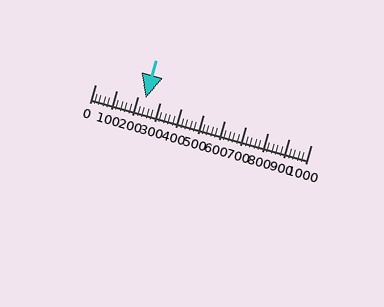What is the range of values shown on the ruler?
The ruler shows values from 0 to 1000.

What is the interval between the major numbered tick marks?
The major tick marks are spaced 100 units apart.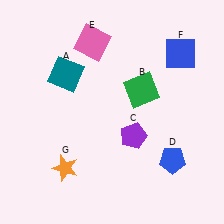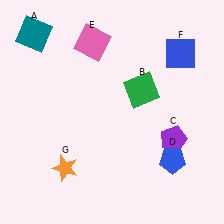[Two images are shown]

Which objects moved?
The objects that moved are: the teal square (A), the purple pentagon (C).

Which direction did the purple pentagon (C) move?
The purple pentagon (C) moved right.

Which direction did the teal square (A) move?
The teal square (A) moved up.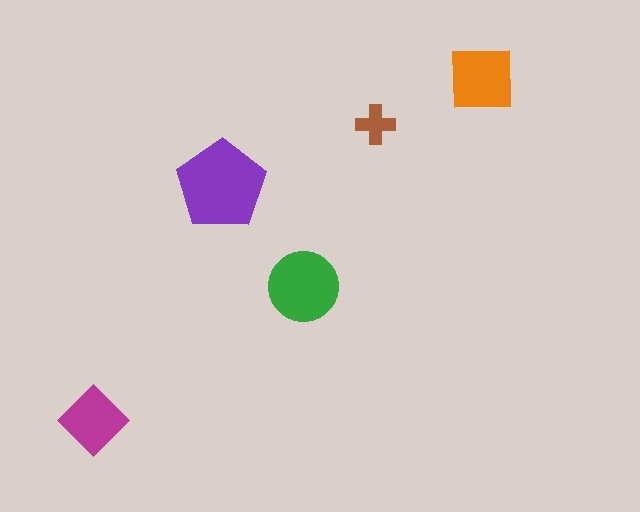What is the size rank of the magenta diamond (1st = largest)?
4th.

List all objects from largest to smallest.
The purple pentagon, the green circle, the orange square, the magenta diamond, the brown cross.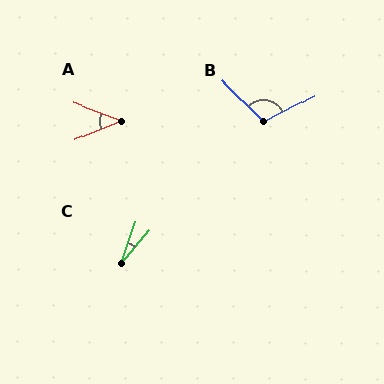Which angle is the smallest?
C, at approximately 21 degrees.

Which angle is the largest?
B, at approximately 109 degrees.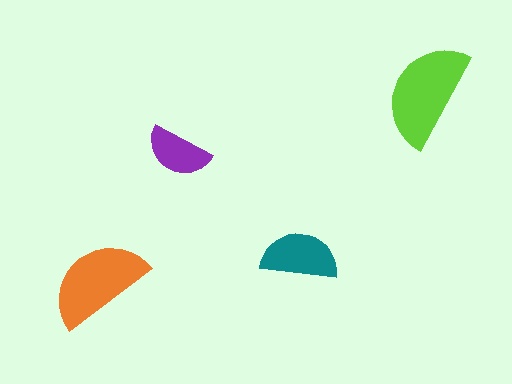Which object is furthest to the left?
The orange semicircle is leftmost.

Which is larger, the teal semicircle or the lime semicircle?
The lime one.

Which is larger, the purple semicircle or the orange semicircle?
The orange one.